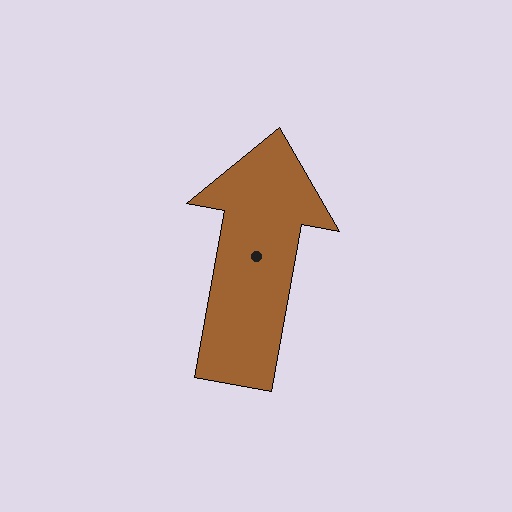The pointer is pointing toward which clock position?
Roughly 12 o'clock.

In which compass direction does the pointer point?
North.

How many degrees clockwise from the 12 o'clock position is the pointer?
Approximately 10 degrees.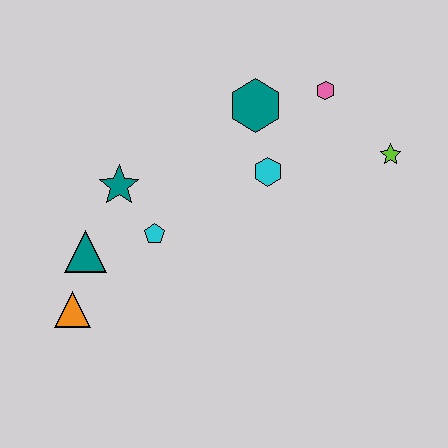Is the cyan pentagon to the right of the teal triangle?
Yes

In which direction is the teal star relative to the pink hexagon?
The teal star is to the left of the pink hexagon.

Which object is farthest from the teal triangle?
The lime star is farthest from the teal triangle.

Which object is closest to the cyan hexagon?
The teal hexagon is closest to the cyan hexagon.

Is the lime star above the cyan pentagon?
Yes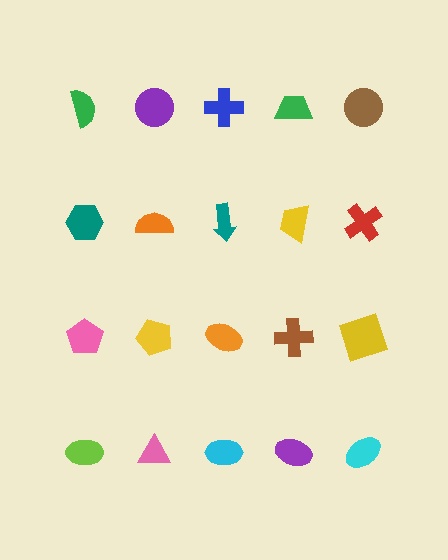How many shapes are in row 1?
5 shapes.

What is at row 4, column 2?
A pink triangle.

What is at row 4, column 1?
A lime ellipse.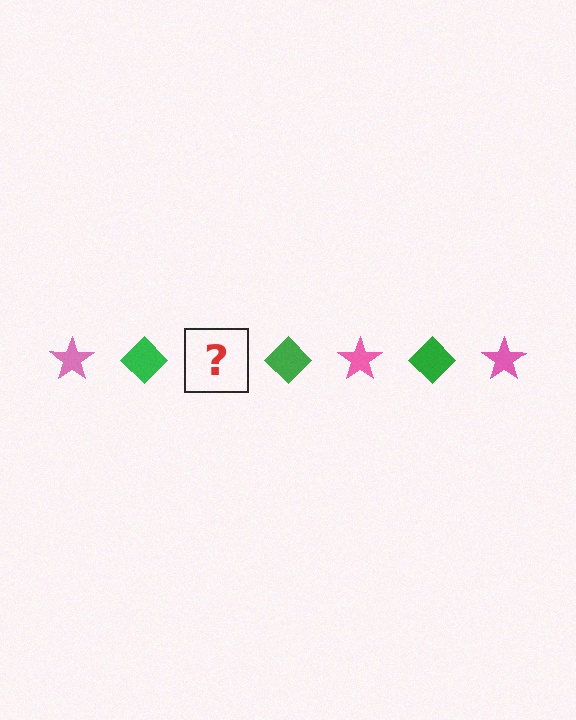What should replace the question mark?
The question mark should be replaced with a pink star.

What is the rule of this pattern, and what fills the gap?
The rule is that the pattern alternates between pink star and green diamond. The gap should be filled with a pink star.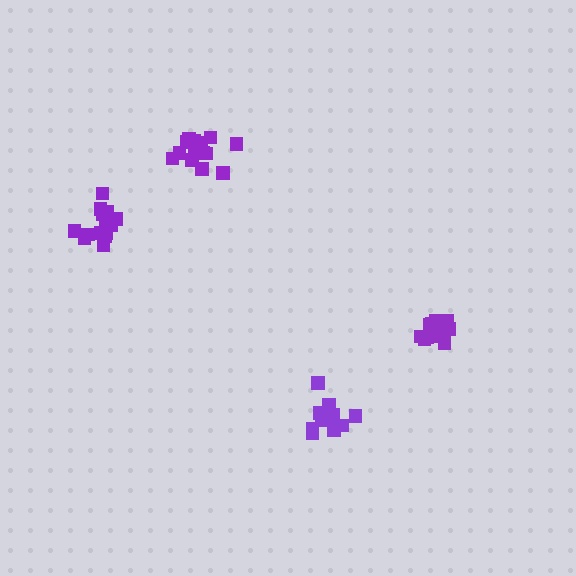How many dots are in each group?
Group 1: 13 dots, Group 2: 17 dots, Group 3: 15 dots, Group 4: 12 dots (57 total).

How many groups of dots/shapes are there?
There are 4 groups.